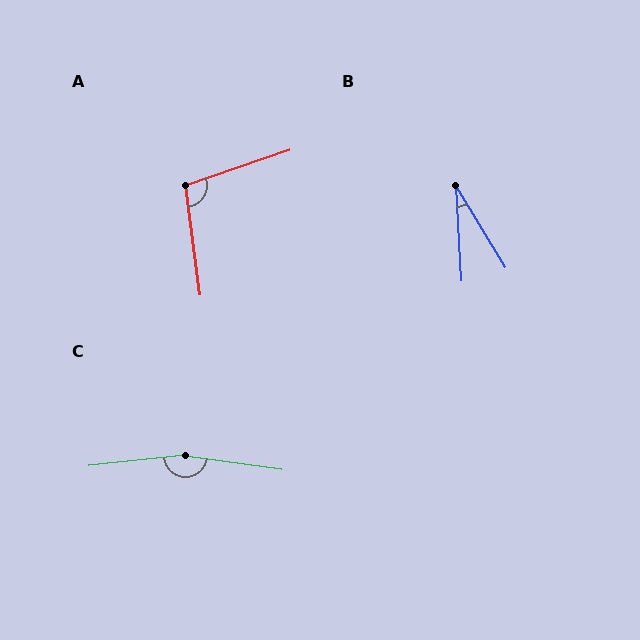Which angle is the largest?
C, at approximately 166 degrees.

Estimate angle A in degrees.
Approximately 102 degrees.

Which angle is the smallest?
B, at approximately 28 degrees.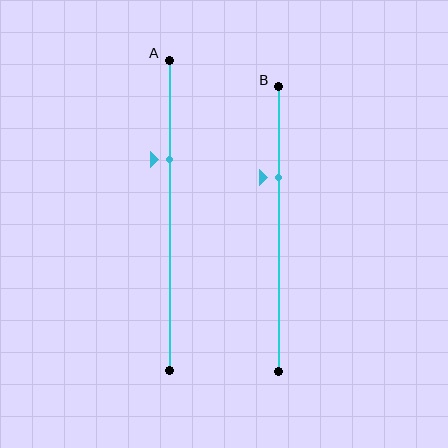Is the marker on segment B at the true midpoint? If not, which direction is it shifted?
No, the marker on segment B is shifted upward by about 18% of the segment length.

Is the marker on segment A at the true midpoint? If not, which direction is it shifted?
No, the marker on segment A is shifted upward by about 18% of the segment length.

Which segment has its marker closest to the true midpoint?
Segment A has its marker closest to the true midpoint.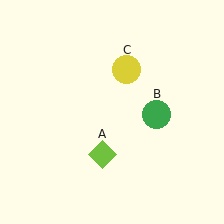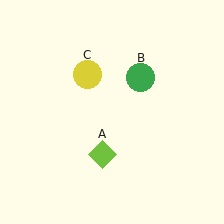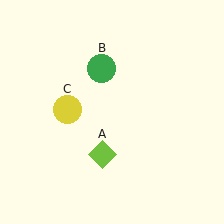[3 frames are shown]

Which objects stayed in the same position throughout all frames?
Lime diamond (object A) remained stationary.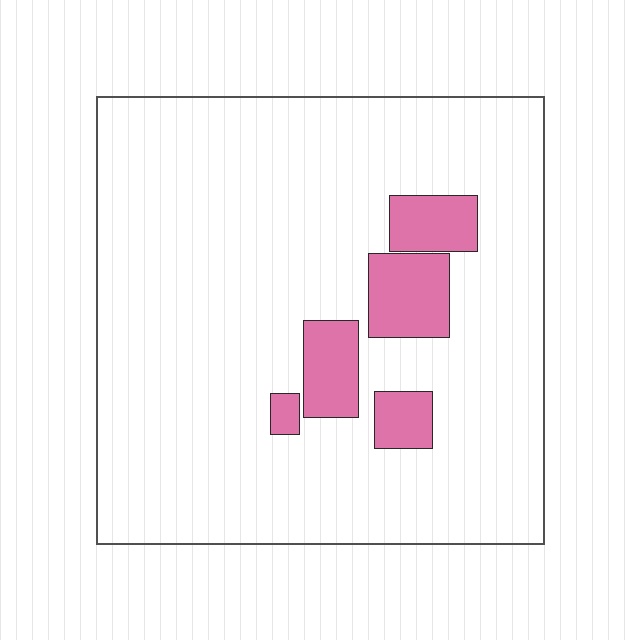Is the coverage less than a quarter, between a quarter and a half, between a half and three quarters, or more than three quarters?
Less than a quarter.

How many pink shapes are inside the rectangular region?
5.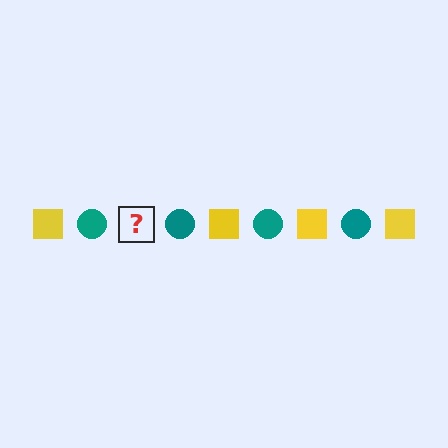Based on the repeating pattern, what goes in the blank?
The blank should be a yellow square.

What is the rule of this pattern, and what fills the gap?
The rule is that the pattern alternates between yellow square and teal circle. The gap should be filled with a yellow square.